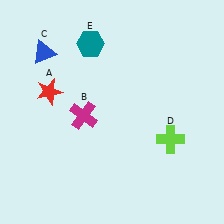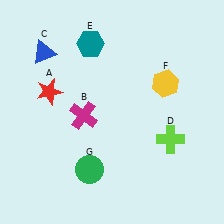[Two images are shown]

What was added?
A yellow hexagon (F), a green circle (G) were added in Image 2.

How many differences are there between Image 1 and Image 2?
There are 2 differences between the two images.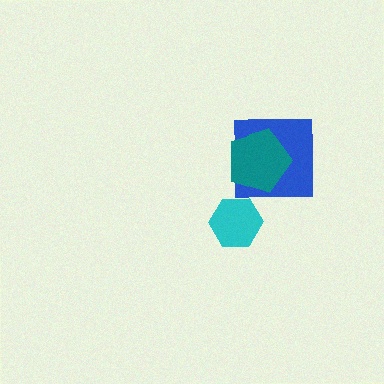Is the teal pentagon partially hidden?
No, no other shape covers it.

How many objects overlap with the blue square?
1 object overlaps with the blue square.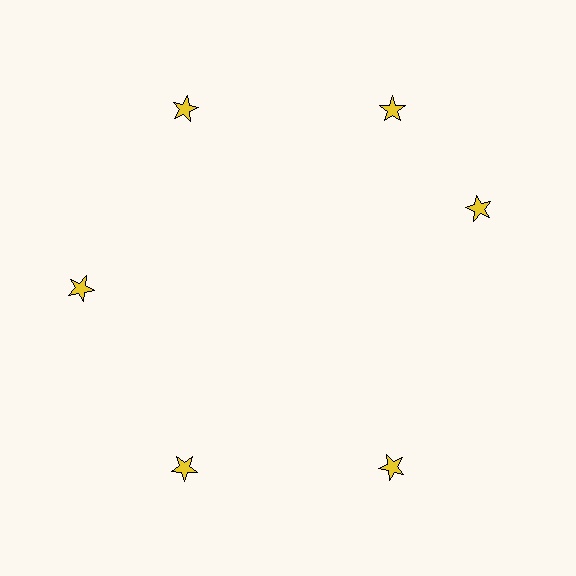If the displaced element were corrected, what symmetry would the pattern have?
It would have 6-fold rotational symmetry — the pattern would map onto itself every 60 degrees.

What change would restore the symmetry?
The symmetry would be restored by rotating it back into even spacing with its neighbors so that all 6 stars sit at equal angles and equal distance from the center.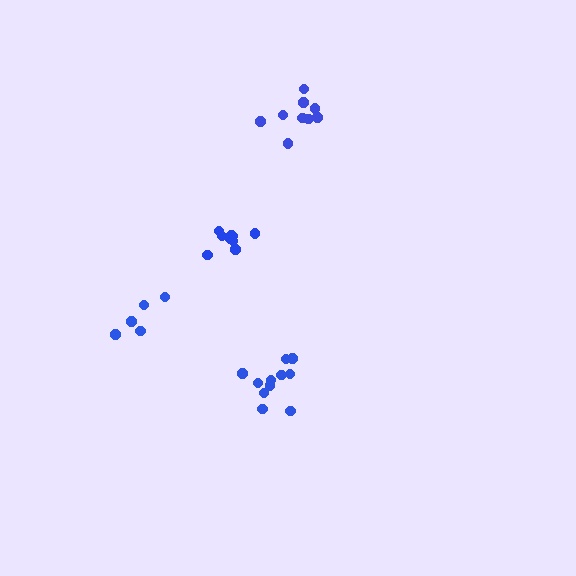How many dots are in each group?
Group 1: 9 dots, Group 2: 9 dots, Group 3: 11 dots, Group 4: 5 dots (34 total).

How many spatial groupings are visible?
There are 4 spatial groupings.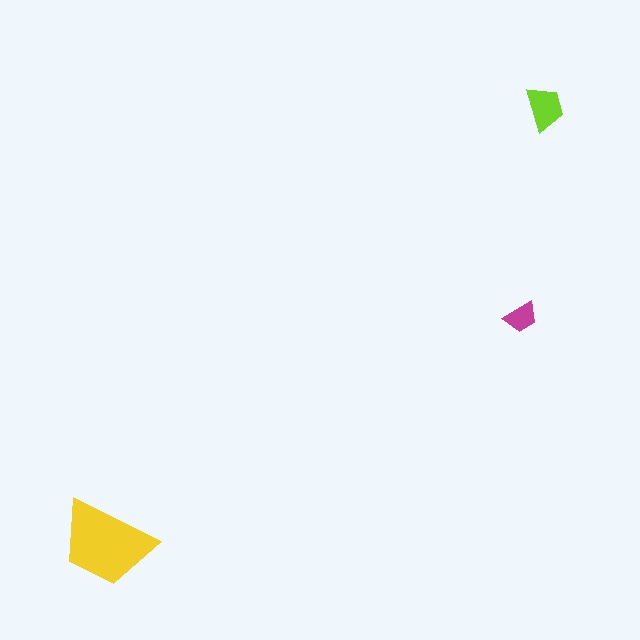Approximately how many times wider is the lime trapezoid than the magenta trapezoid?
About 1.5 times wider.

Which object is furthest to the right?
The lime trapezoid is rightmost.